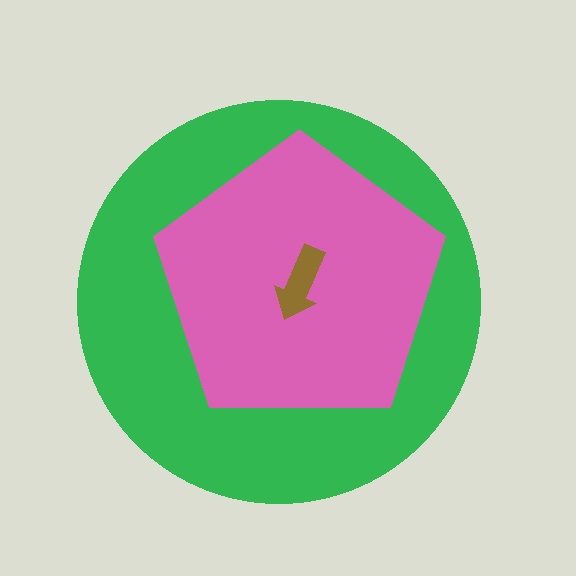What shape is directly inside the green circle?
The pink pentagon.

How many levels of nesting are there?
3.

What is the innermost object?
The brown arrow.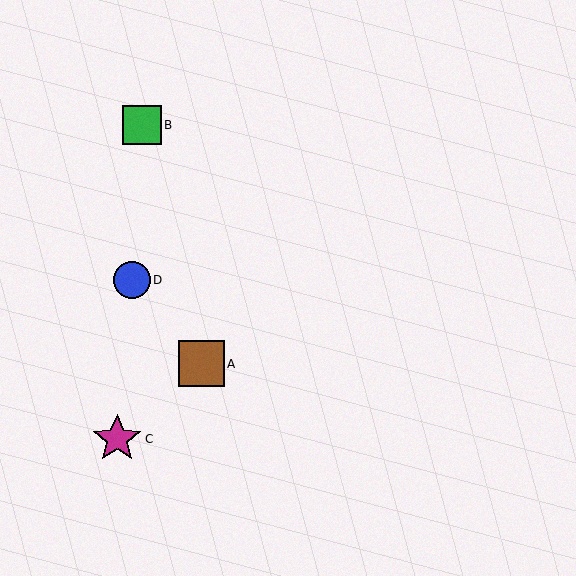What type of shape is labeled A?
Shape A is a brown square.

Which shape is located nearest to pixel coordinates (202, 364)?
The brown square (labeled A) at (202, 364) is nearest to that location.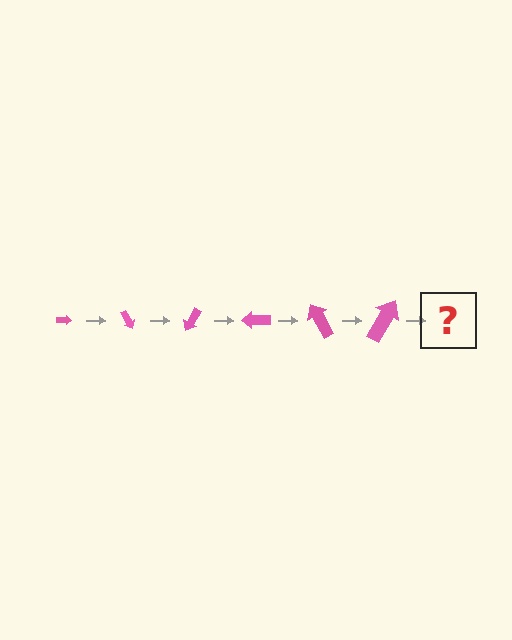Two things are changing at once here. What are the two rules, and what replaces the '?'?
The two rules are that the arrow grows larger each step and it rotates 60 degrees each step. The '?' should be an arrow, larger than the previous one and rotated 360 degrees from the start.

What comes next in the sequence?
The next element should be an arrow, larger than the previous one and rotated 360 degrees from the start.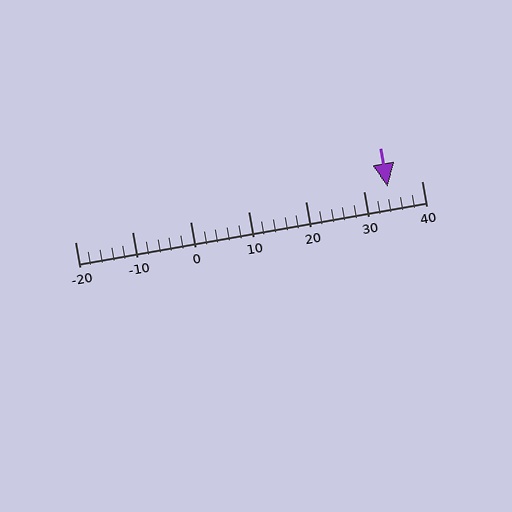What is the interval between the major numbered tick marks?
The major tick marks are spaced 10 units apart.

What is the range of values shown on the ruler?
The ruler shows values from -20 to 40.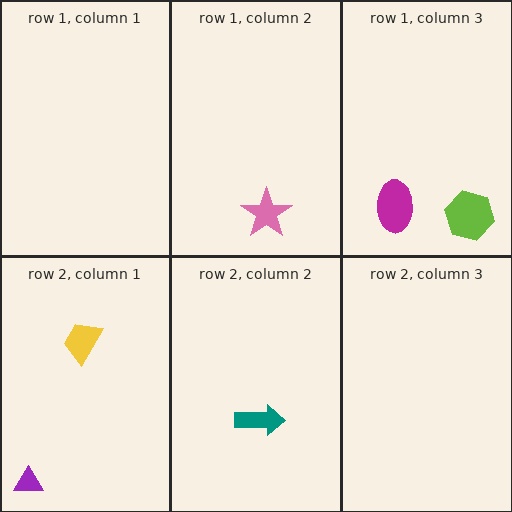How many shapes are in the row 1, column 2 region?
1.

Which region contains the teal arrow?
The row 2, column 2 region.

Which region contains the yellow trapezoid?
The row 2, column 1 region.